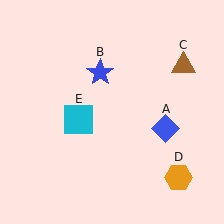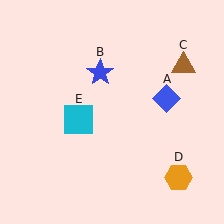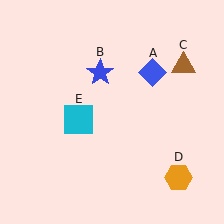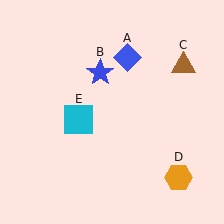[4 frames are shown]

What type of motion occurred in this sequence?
The blue diamond (object A) rotated counterclockwise around the center of the scene.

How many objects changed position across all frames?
1 object changed position: blue diamond (object A).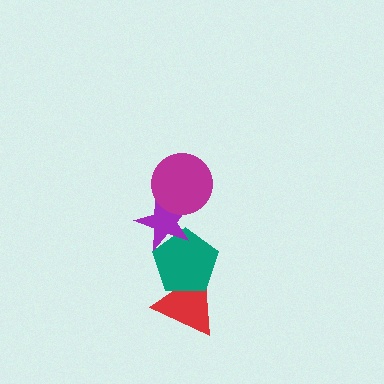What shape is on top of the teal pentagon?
The purple star is on top of the teal pentagon.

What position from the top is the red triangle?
The red triangle is 4th from the top.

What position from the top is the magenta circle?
The magenta circle is 1st from the top.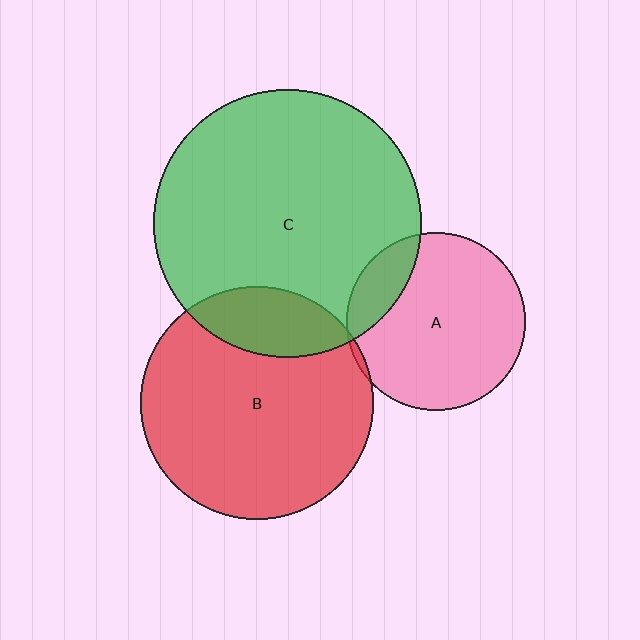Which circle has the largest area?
Circle C (green).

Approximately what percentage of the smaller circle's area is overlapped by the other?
Approximately 15%.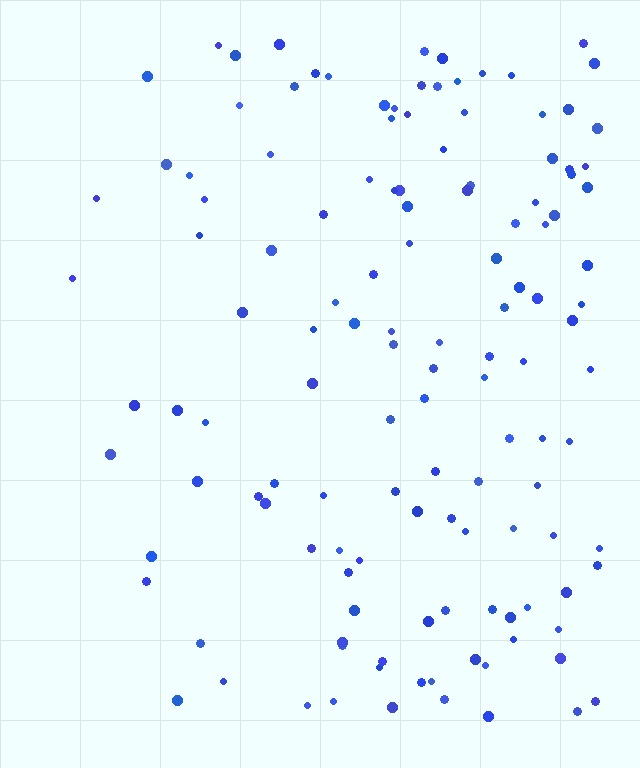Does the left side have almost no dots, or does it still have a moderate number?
Still a moderate number, just noticeably fewer than the right.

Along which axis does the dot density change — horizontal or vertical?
Horizontal.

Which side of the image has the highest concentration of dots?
The right.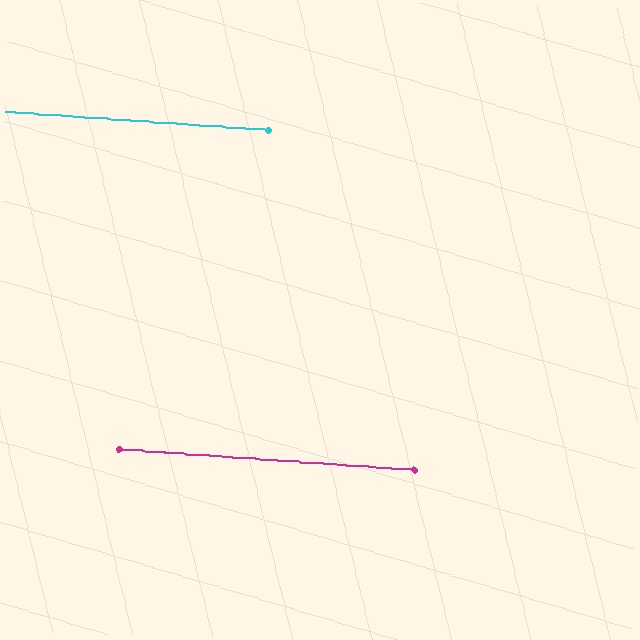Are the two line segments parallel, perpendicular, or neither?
Parallel — their directions differ by only 0.1°.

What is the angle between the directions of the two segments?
Approximately 0 degrees.